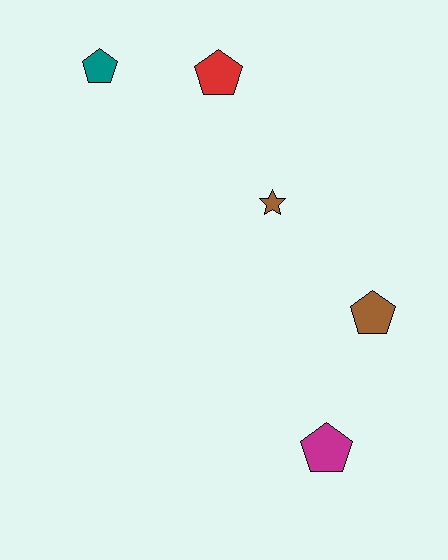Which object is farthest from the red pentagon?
The magenta pentagon is farthest from the red pentagon.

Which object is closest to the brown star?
The red pentagon is closest to the brown star.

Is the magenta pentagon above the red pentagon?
No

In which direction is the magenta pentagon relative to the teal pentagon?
The magenta pentagon is below the teal pentagon.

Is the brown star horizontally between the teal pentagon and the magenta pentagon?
Yes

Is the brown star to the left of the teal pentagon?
No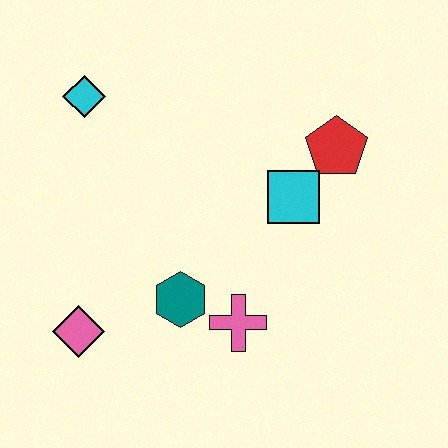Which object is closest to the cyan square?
The red pentagon is closest to the cyan square.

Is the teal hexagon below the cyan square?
Yes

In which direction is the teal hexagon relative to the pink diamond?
The teal hexagon is to the right of the pink diamond.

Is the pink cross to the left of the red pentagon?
Yes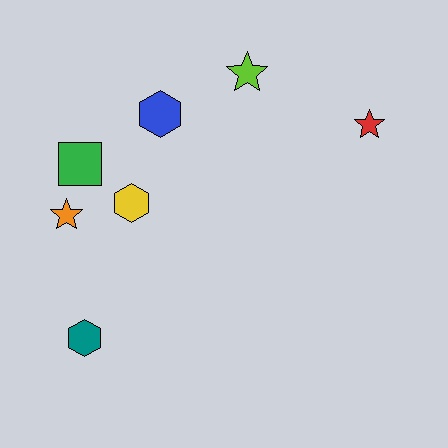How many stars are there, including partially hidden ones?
There are 3 stars.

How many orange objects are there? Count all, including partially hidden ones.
There is 1 orange object.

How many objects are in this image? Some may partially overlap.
There are 7 objects.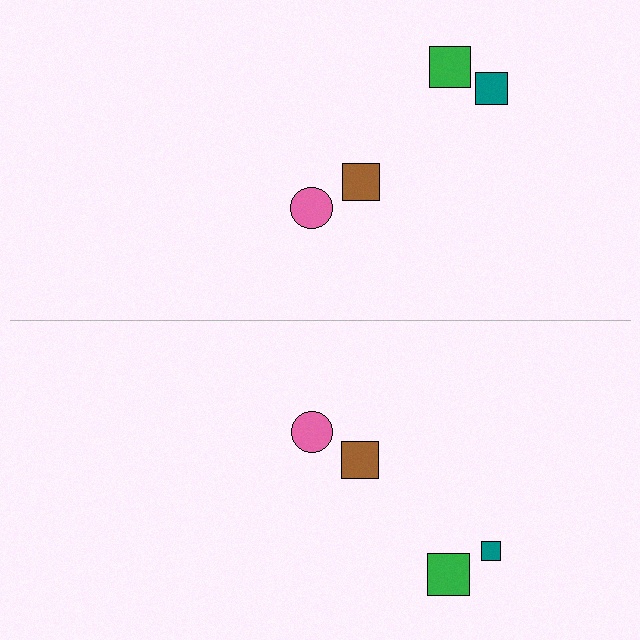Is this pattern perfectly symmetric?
No, the pattern is not perfectly symmetric. The teal square on the bottom side has a different size than its mirror counterpart.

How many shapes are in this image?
There are 8 shapes in this image.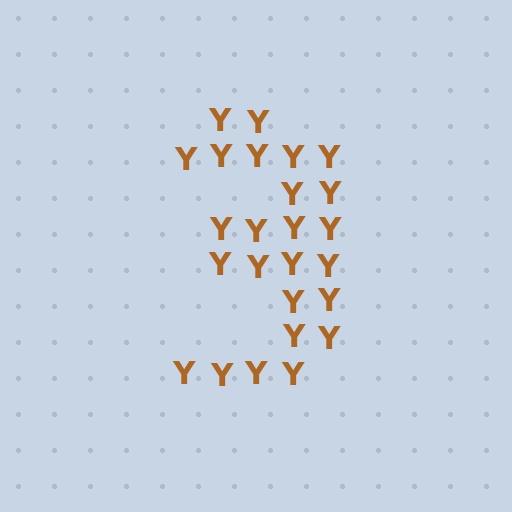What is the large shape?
The large shape is the digit 3.